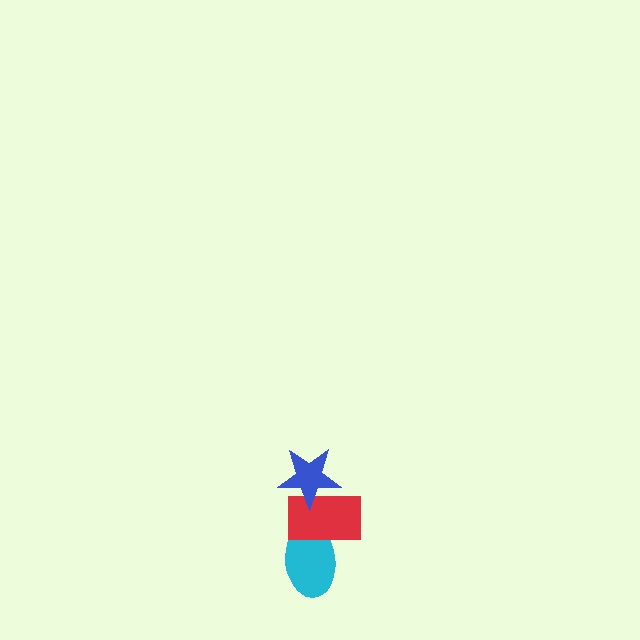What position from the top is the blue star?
The blue star is 1st from the top.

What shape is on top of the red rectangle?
The blue star is on top of the red rectangle.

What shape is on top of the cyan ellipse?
The red rectangle is on top of the cyan ellipse.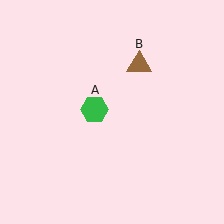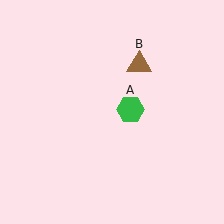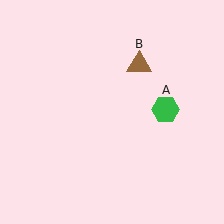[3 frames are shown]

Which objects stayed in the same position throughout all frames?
Brown triangle (object B) remained stationary.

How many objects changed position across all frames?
1 object changed position: green hexagon (object A).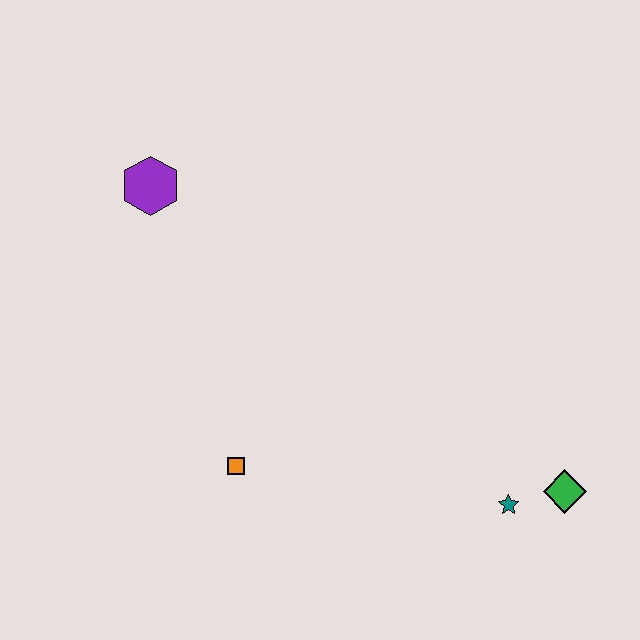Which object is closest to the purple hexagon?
The orange square is closest to the purple hexagon.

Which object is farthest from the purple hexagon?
The green diamond is farthest from the purple hexagon.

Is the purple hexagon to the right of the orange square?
No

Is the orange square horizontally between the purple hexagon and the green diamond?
Yes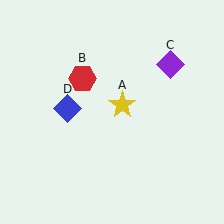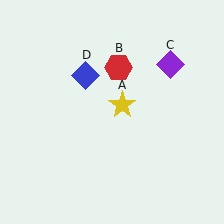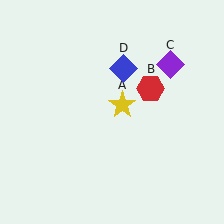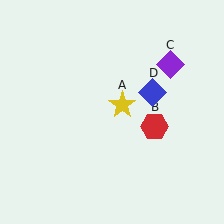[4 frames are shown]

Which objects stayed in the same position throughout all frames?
Yellow star (object A) and purple diamond (object C) remained stationary.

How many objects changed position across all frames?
2 objects changed position: red hexagon (object B), blue diamond (object D).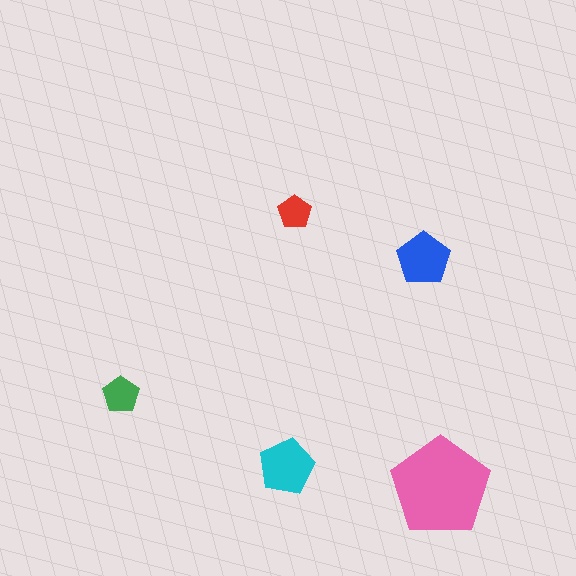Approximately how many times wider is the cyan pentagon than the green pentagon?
About 1.5 times wider.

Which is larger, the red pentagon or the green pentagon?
The green one.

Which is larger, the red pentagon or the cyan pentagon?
The cyan one.